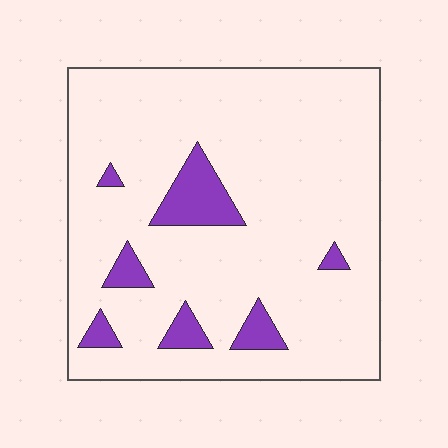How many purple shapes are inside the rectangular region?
7.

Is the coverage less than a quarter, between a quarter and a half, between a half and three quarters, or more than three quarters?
Less than a quarter.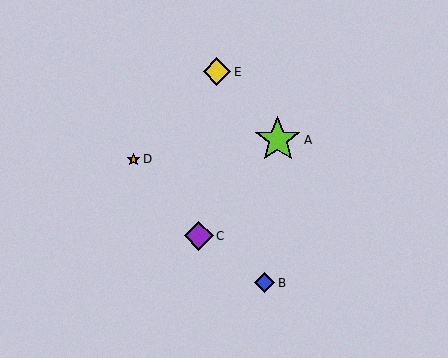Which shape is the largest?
The lime star (labeled A) is the largest.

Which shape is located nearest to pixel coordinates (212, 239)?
The purple diamond (labeled C) at (199, 236) is nearest to that location.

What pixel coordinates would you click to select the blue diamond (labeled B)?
Click at (265, 283) to select the blue diamond B.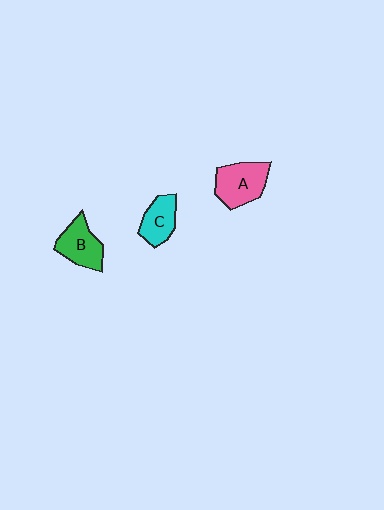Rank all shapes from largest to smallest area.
From largest to smallest: A (pink), B (green), C (cyan).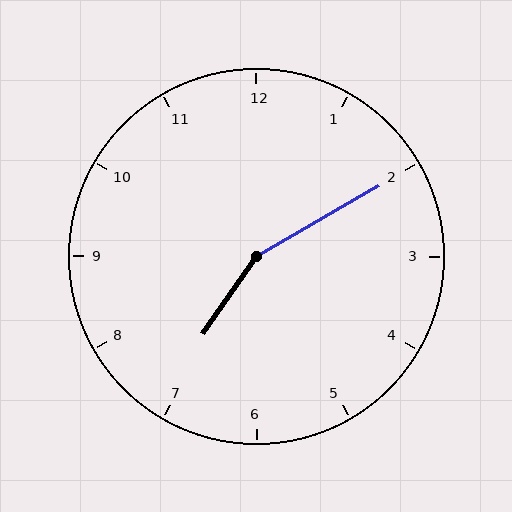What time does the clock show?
7:10.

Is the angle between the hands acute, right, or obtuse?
It is obtuse.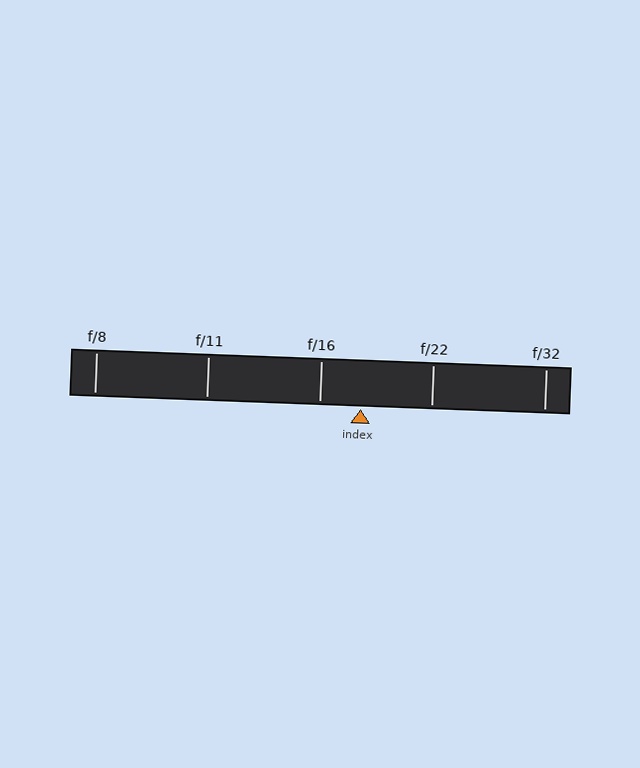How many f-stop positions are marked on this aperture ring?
There are 5 f-stop positions marked.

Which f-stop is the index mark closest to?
The index mark is closest to f/16.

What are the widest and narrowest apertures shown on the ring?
The widest aperture shown is f/8 and the narrowest is f/32.